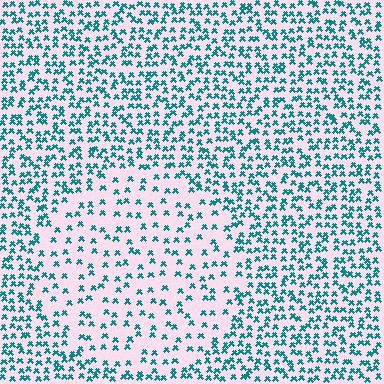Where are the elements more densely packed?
The elements are more densely packed outside the circle boundary.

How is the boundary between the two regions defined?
The boundary is defined by a change in element density (approximately 2.1x ratio). All elements are the same color, size, and shape.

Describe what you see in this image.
The image contains small teal elements arranged at two different densities. A circle-shaped region is visible where the elements are less densely packed than the surrounding area.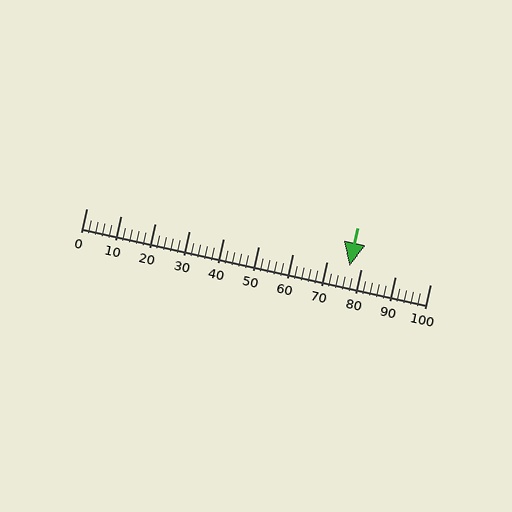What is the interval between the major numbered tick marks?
The major tick marks are spaced 10 units apart.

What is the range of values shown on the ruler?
The ruler shows values from 0 to 100.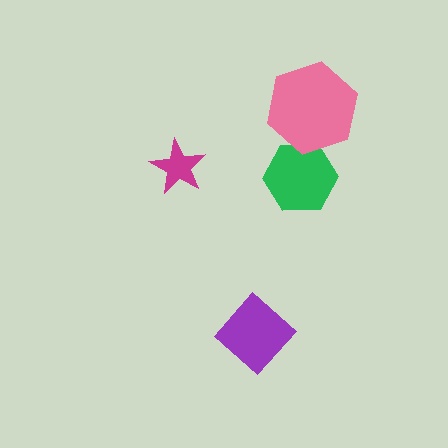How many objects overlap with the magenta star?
0 objects overlap with the magenta star.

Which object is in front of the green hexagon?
The pink hexagon is in front of the green hexagon.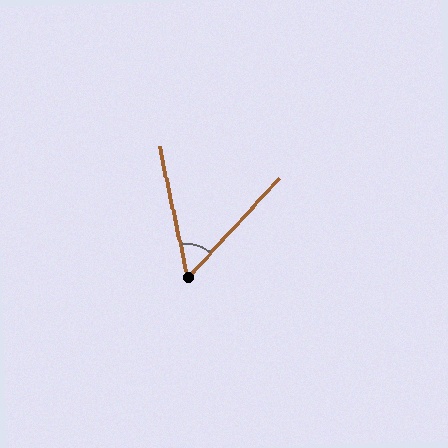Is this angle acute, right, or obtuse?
It is acute.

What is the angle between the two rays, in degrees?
Approximately 54 degrees.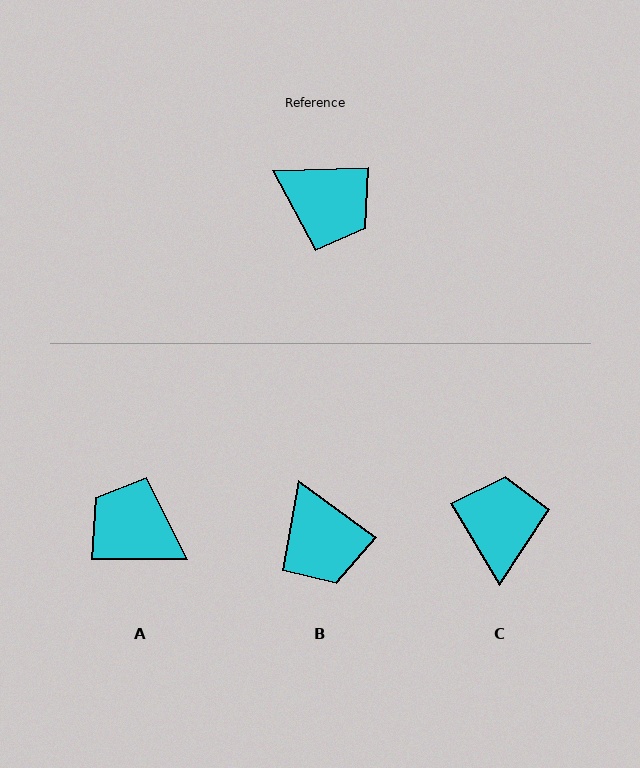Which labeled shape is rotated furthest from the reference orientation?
A, about 178 degrees away.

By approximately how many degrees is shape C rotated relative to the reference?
Approximately 119 degrees counter-clockwise.